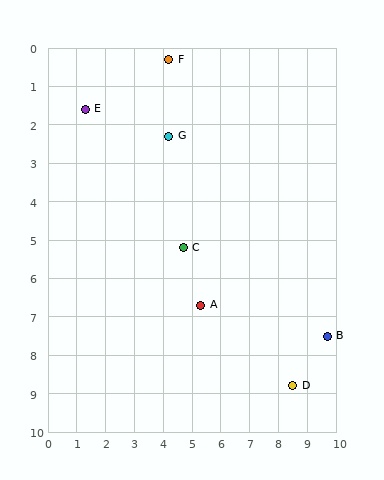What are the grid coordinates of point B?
Point B is at approximately (9.7, 7.5).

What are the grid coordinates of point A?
Point A is at approximately (5.3, 6.7).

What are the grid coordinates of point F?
Point F is at approximately (4.2, 0.3).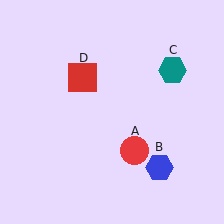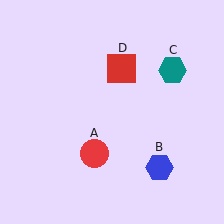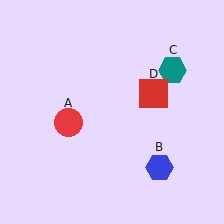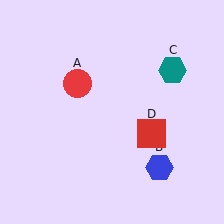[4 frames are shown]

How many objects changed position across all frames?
2 objects changed position: red circle (object A), red square (object D).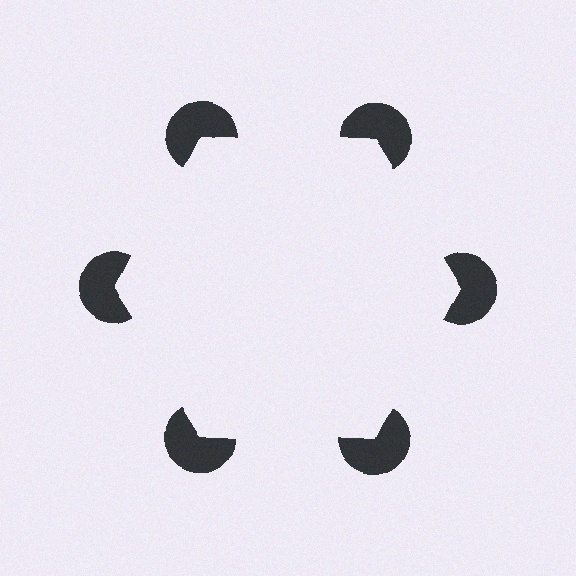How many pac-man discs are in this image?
There are 6 — one at each vertex of the illusory hexagon.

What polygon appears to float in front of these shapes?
An illusory hexagon — its edges are inferred from the aligned wedge cuts in the pac-man discs, not physically drawn.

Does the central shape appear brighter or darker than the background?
It typically appears slightly brighter than the background, even though no actual brightness change is drawn.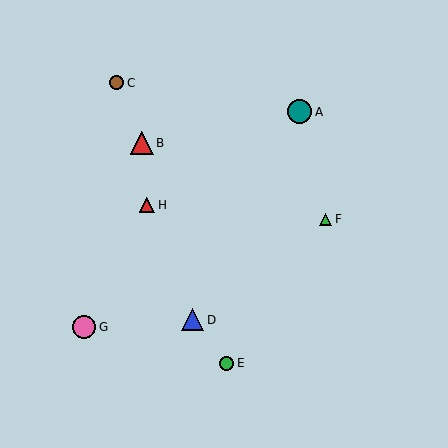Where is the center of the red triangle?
The center of the red triangle is at (142, 143).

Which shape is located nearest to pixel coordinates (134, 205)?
The red triangle (labeled H) at (147, 205) is nearest to that location.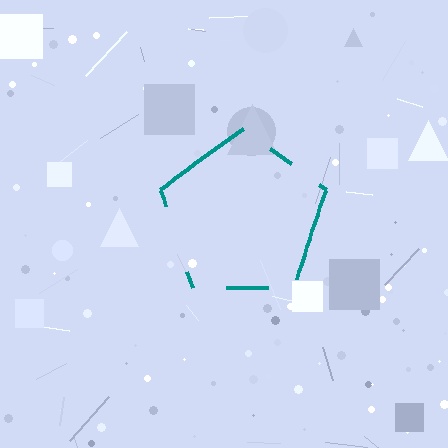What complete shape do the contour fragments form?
The contour fragments form a pentagon.